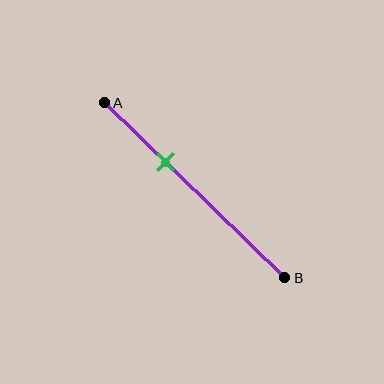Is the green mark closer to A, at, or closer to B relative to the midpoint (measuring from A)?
The green mark is closer to point A than the midpoint of segment AB.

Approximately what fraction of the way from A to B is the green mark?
The green mark is approximately 35% of the way from A to B.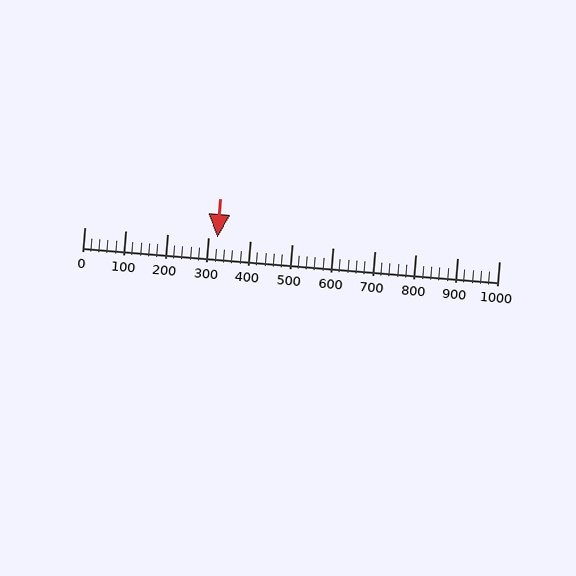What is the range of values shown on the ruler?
The ruler shows values from 0 to 1000.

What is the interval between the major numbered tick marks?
The major tick marks are spaced 100 units apart.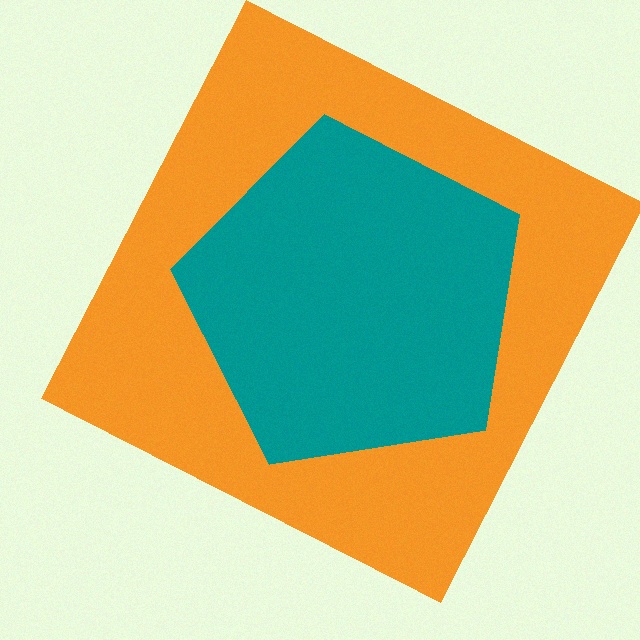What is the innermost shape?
The teal pentagon.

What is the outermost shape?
The orange square.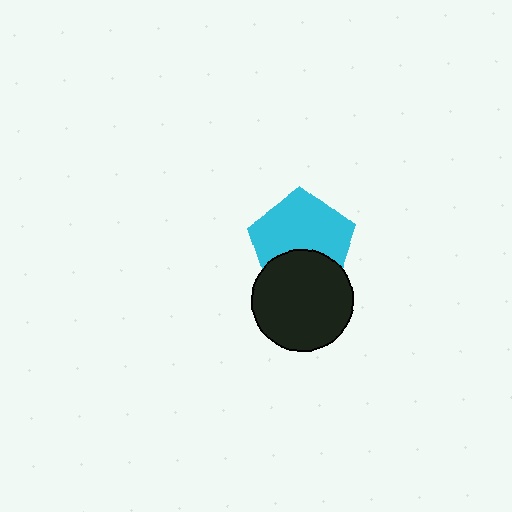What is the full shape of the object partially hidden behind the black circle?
The partially hidden object is a cyan pentagon.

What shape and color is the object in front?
The object in front is a black circle.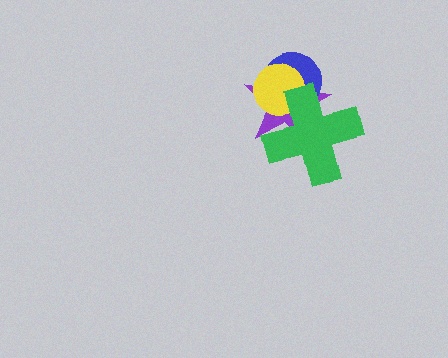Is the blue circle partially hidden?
Yes, it is partially covered by another shape.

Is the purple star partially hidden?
Yes, it is partially covered by another shape.